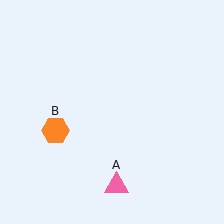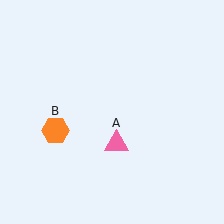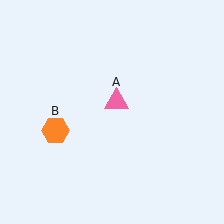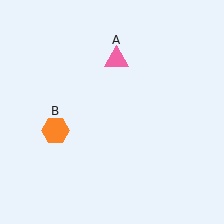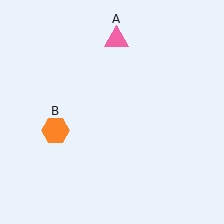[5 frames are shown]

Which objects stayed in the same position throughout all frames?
Orange hexagon (object B) remained stationary.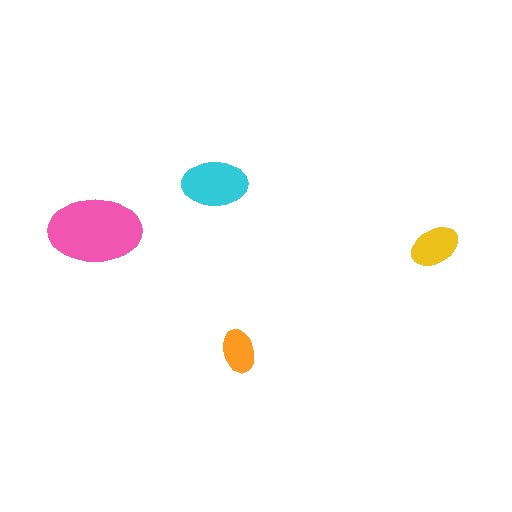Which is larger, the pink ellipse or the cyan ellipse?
The pink one.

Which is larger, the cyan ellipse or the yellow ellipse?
The cyan one.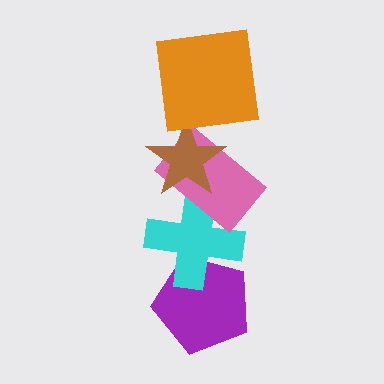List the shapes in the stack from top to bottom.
From top to bottom: the orange square, the brown star, the pink rectangle, the cyan cross, the purple pentagon.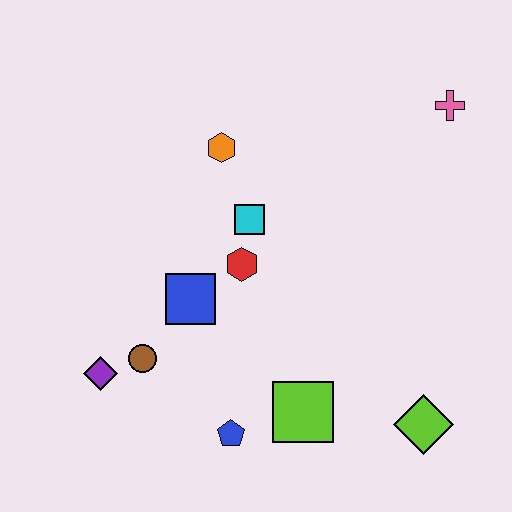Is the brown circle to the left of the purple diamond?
No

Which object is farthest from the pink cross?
The purple diamond is farthest from the pink cross.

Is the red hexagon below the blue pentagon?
No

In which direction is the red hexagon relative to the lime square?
The red hexagon is above the lime square.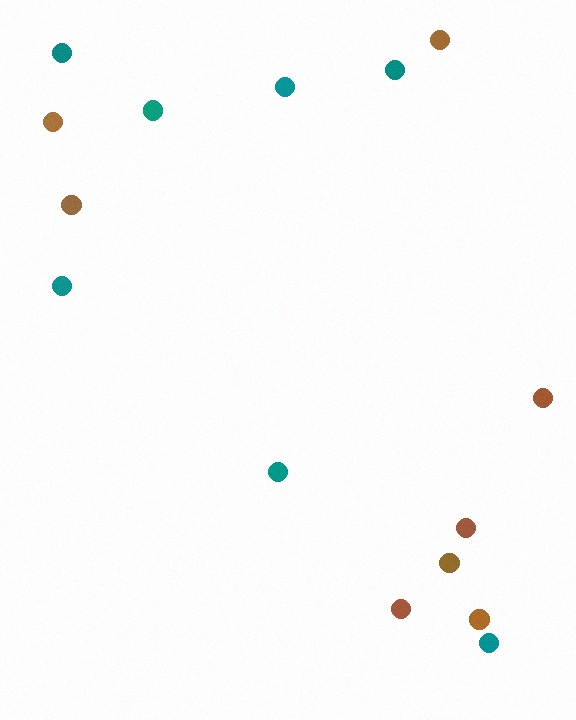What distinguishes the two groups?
There are 2 groups: one group of teal circles (7) and one group of brown circles (8).